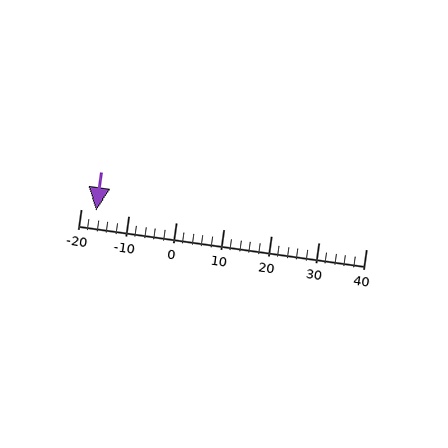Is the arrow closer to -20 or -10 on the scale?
The arrow is closer to -20.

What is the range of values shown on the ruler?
The ruler shows values from -20 to 40.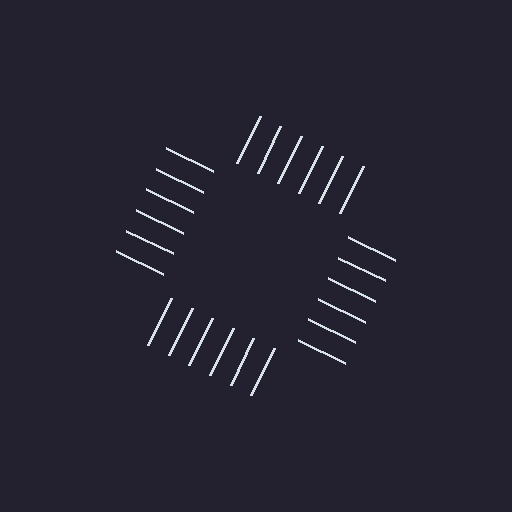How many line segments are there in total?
24 — 6 along each of the 4 edges.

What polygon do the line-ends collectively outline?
An illusory square — the line segments terminate on its edges but no continuous stroke is drawn.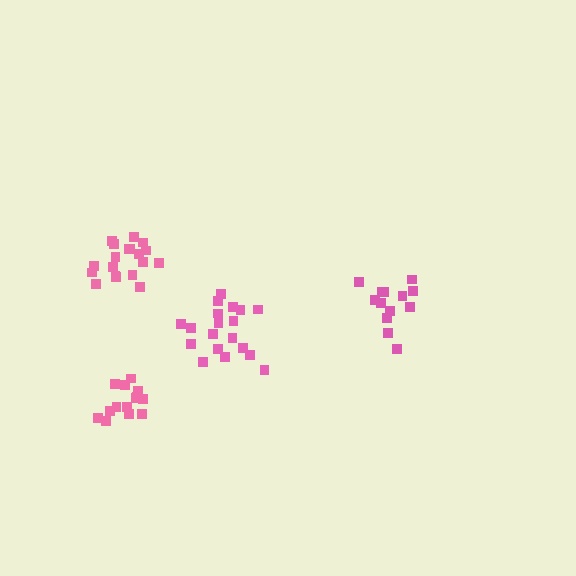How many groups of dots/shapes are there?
There are 4 groups.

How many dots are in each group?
Group 1: 13 dots, Group 2: 19 dots, Group 3: 19 dots, Group 4: 14 dots (65 total).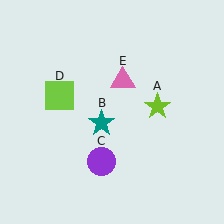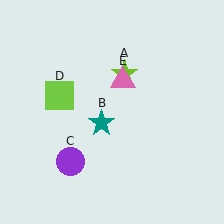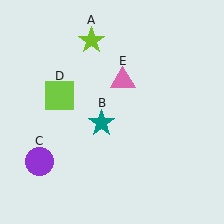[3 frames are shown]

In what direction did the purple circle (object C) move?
The purple circle (object C) moved left.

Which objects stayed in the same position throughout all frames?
Teal star (object B) and lime square (object D) and pink triangle (object E) remained stationary.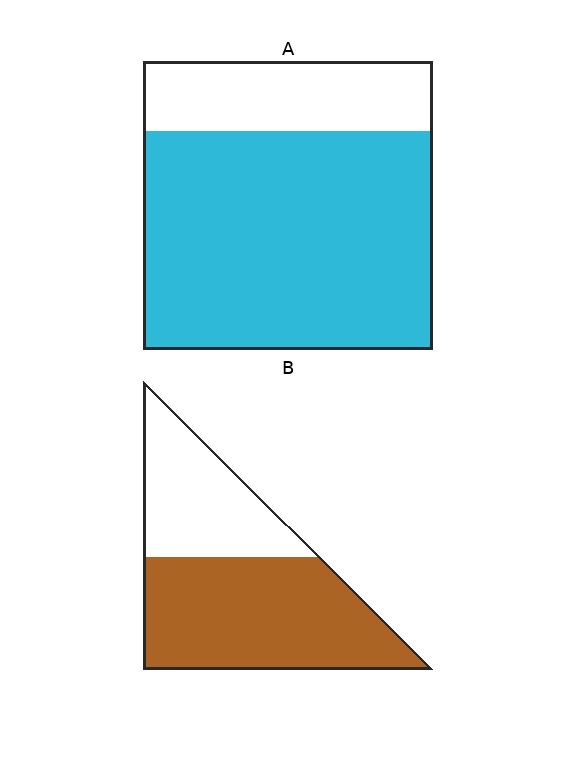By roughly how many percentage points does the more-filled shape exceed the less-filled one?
By roughly 15 percentage points (A over B).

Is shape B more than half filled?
Yes.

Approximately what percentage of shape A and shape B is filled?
A is approximately 75% and B is approximately 65%.